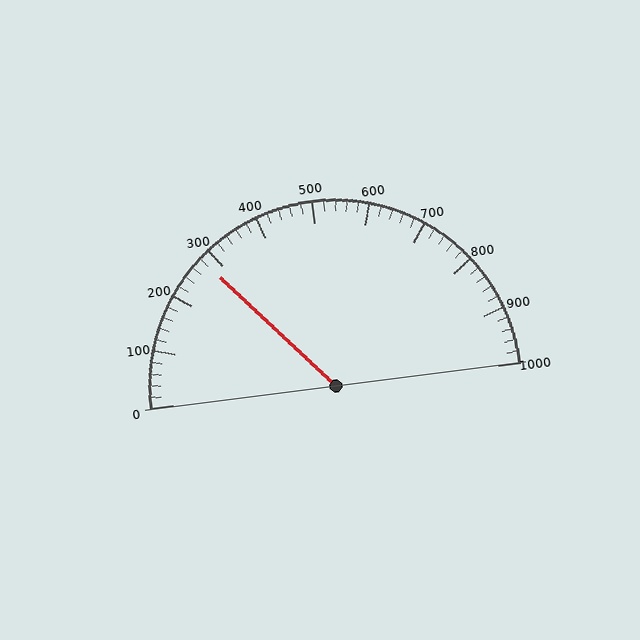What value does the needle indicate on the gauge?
The needle indicates approximately 280.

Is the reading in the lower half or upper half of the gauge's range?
The reading is in the lower half of the range (0 to 1000).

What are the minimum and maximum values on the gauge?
The gauge ranges from 0 to 1000.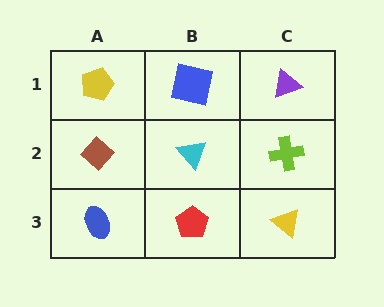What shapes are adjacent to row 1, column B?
A cyan triangle (row 2, column B), a yellow pentagon (row 1, column A), a purple triangle (row 1, column C).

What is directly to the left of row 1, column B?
A yellow pentagon.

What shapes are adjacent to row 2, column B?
A blue square (row 1, column B), a red pentagon (row 3, column B), a brown diamond (row 2, column A), a lime cross (row 2, column C).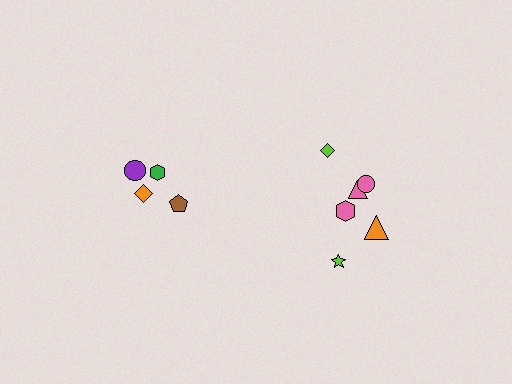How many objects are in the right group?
There are 6 objects.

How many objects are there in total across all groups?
There are 10 objects.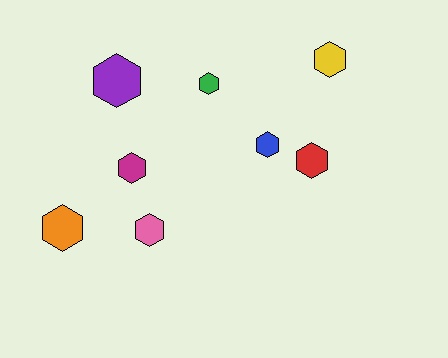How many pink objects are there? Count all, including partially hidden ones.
There is 1 pink object.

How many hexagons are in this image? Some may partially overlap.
There are 8 hexagons.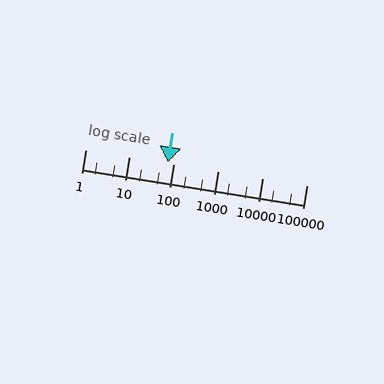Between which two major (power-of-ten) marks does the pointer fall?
The pointer is between 10 and 100.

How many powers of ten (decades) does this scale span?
The scale spans 5 decades, from 1 to 100000.